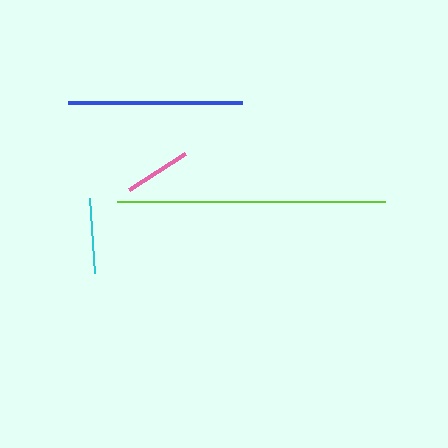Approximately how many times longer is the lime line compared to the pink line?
The lime line is approximately 4.1 times the length of the pink line.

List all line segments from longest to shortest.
From longest to shortest: lime, blue, cyan, pink.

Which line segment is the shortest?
The pink line is the shortest at approximately 66 pixels.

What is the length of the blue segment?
The blue segment is approximately 174 pixels long.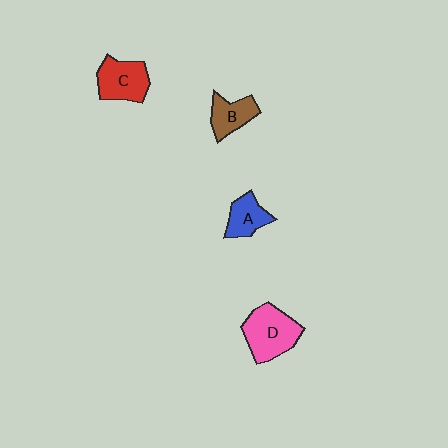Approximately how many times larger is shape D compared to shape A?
Approximately 1.7 times.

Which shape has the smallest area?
Shape A (blue).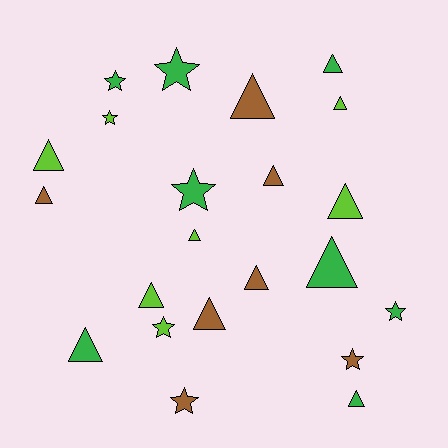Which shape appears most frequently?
Triangle, with 14 objects.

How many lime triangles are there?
There are 5 lime triangles.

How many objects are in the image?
There are 22 objects.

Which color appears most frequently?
Green, with 8 objects.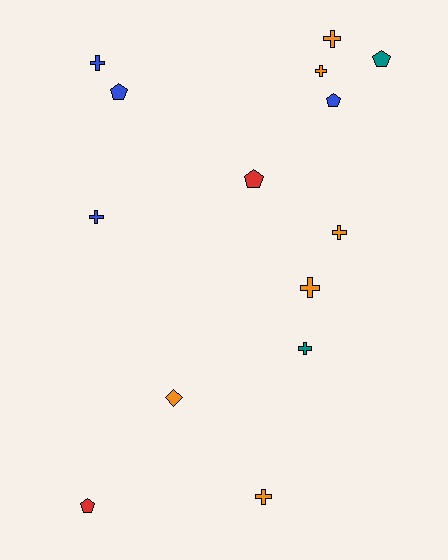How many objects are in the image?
There are 14 objects.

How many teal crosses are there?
There is 1 teal cross.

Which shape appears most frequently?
Cross, with 8 objects.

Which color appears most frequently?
Orange, with 6 objects.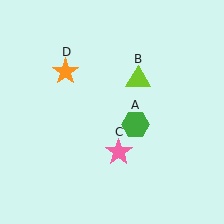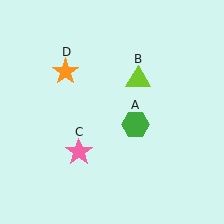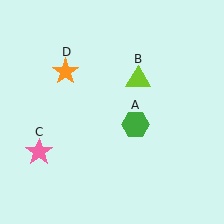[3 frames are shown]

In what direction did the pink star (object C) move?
The pink star (object C) moved left.